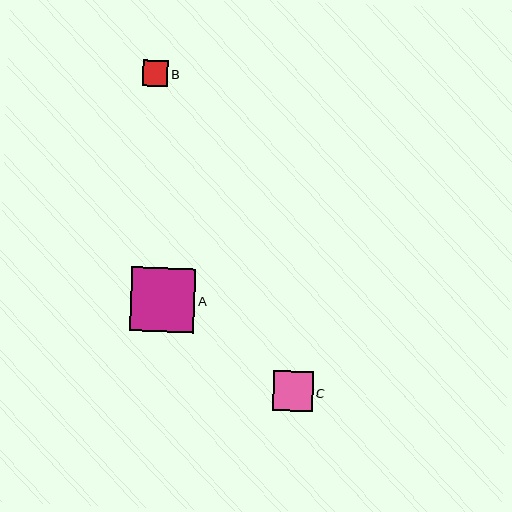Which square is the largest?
Square A is the largest with a size of approximately 64 pixels.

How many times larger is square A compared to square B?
Square A is approximately 2.5 times the size of square B.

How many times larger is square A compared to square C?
Square A is approximately 1.6 times the size of square C.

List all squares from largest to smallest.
From largest to smallest: A, C, B.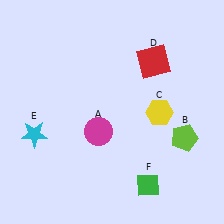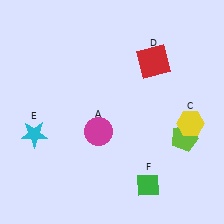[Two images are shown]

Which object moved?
The yellow hexagon (C) moved right.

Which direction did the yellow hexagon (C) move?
The yellow hexagon (C) moved right.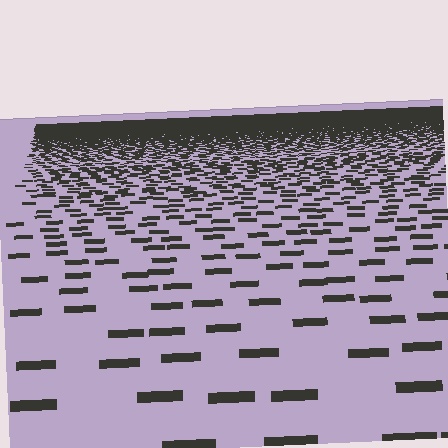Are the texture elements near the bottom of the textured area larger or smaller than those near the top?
Larger. Near the bottom, elements are closer to the viewer and appear at a bigger on-screen size.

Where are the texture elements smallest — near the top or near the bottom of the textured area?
Near the top.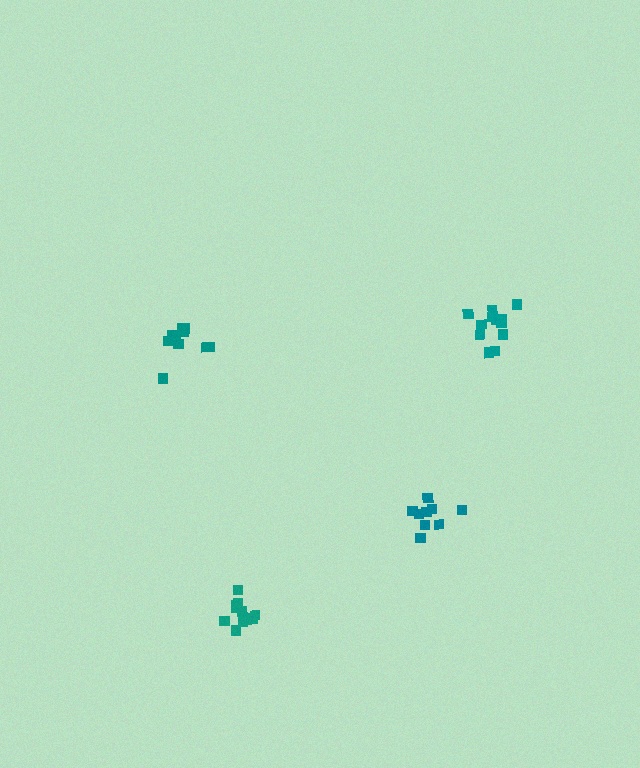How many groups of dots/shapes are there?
There are 4 groups.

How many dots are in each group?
Group 1: 11 dots, Group 2: 9 dots, Group 3: 12 dots, Group 4: 12 dots (44 total).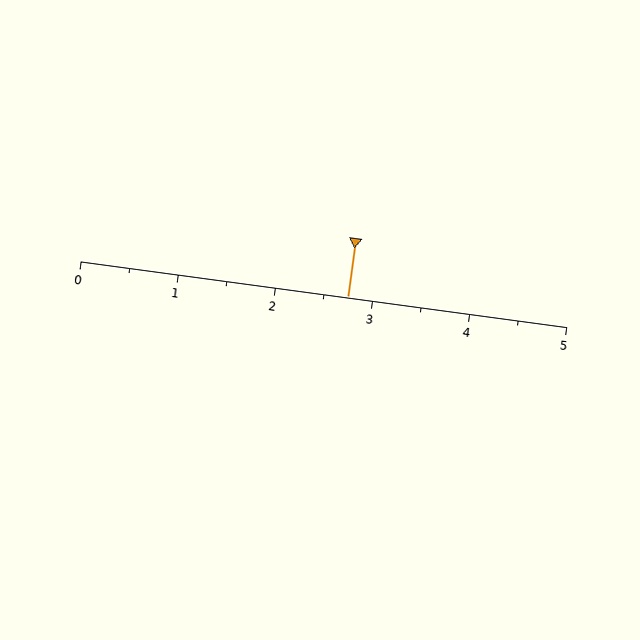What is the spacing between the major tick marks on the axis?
The major ticks are spaced 1 apart.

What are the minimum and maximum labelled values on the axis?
The axis runs from 0 to 5.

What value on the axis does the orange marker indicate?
The marker indicates approximately 2.8.